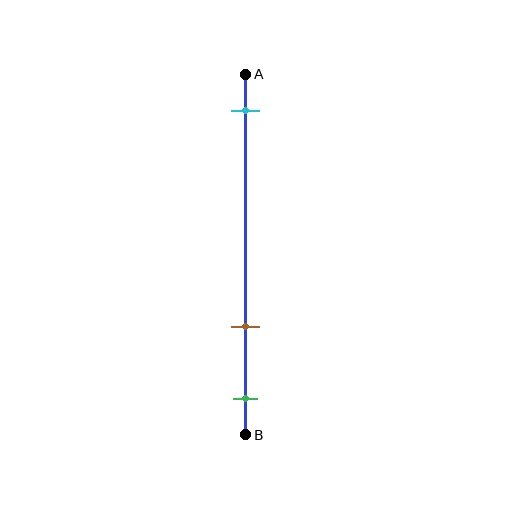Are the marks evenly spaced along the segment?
No, the marks are not evenly spaced.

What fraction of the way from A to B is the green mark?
The green mark is approximately 90% (0.9) of the way from A to B.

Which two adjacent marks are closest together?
The brown and green marks are the closest adjacent pair.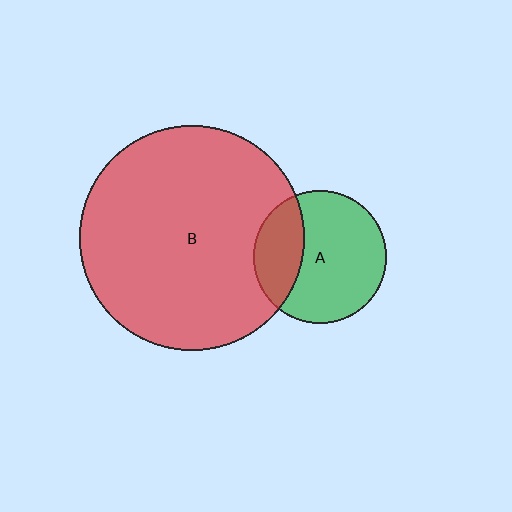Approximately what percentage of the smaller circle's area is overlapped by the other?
Approximately 30%.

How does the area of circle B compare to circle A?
Approximately 2.9 times.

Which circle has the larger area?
Circle B (red).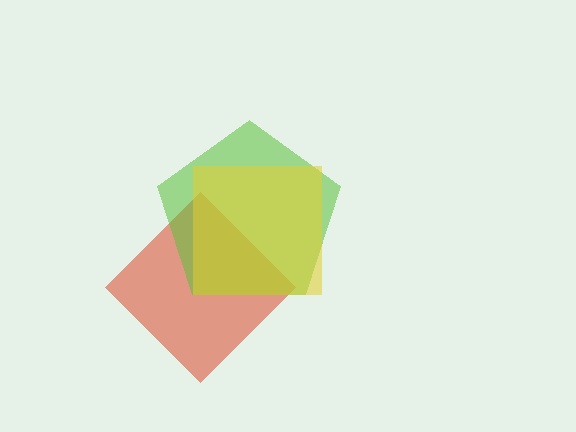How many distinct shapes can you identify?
There are 3 distinct shapes: a red diamond, a lime pentagon, a yellow square.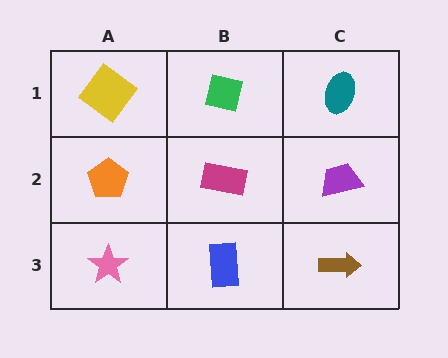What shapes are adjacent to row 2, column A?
A yellow diamond (row 1, column A), a pink star (row 3, column A), a magenta rectangle (row 2, column B).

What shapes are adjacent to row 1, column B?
A magenta rectangle (row 2, column B), a yellow diamond (row 1, column A), a teal ellipse (row 1, column C).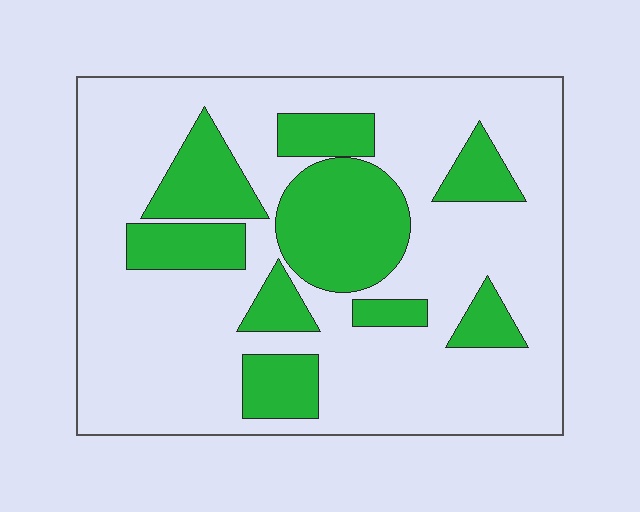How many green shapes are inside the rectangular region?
9.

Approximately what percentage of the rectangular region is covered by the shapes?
Approximately 30%.